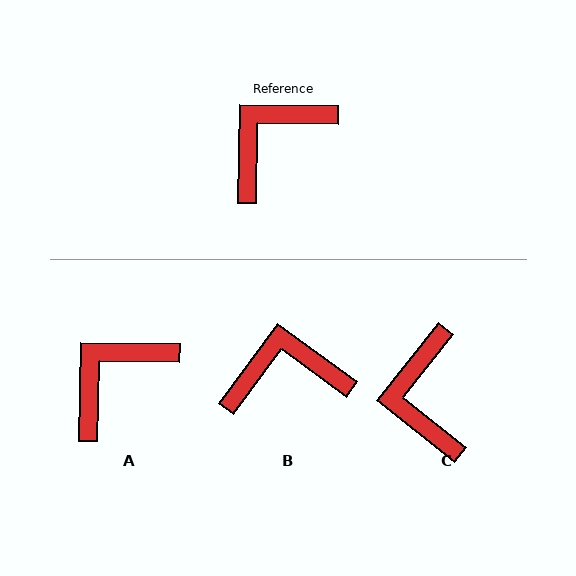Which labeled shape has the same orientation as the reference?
A.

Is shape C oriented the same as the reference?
No, it is off by about 52 degrees.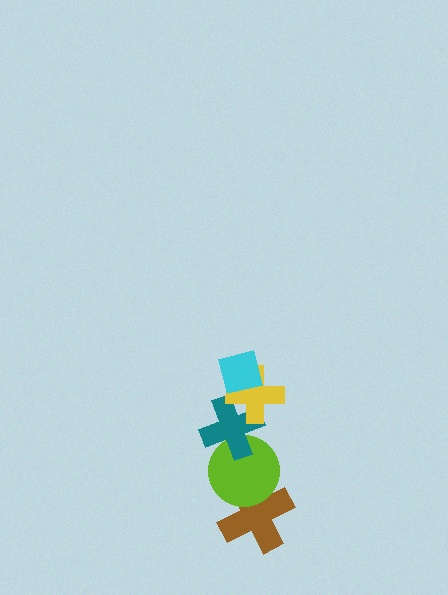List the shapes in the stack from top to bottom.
From top to bottom: the cyan square, the yellow cross, the teal cross, the lime circle, the brown cross.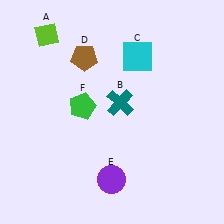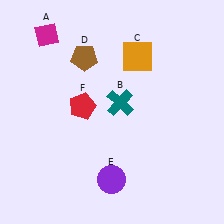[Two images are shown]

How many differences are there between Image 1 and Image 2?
There are 3 differences between the two images.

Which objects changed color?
A changed from lime to magenta. C changed from cyan to orange. F changed from green to red.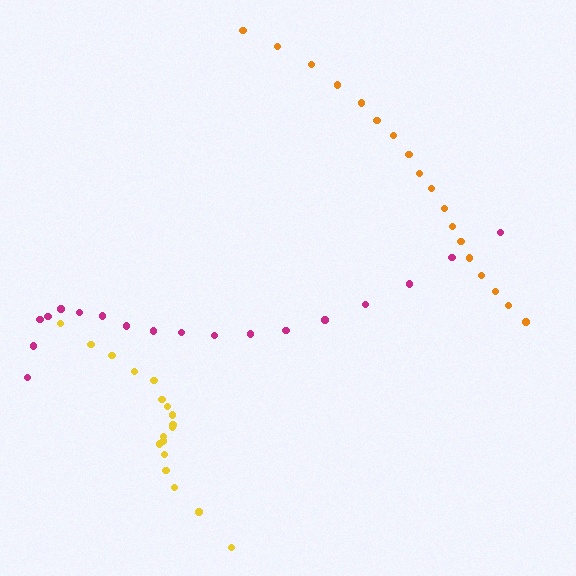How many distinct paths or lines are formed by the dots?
There are 3 distinct paths.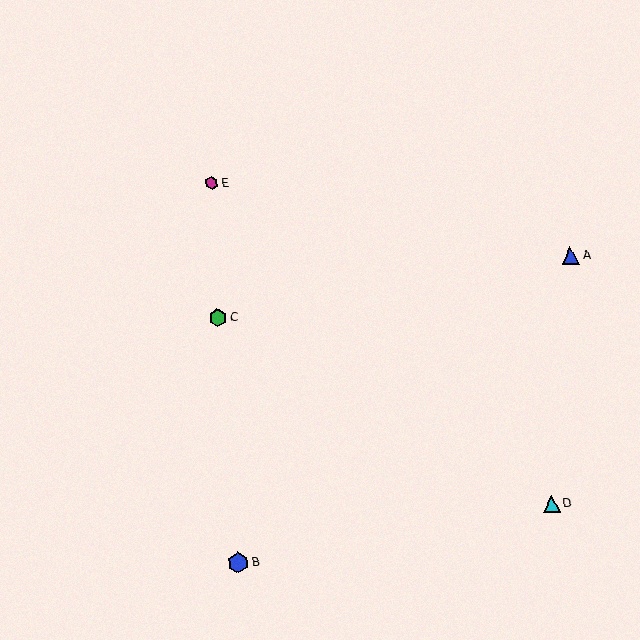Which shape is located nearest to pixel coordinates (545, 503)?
The cyan triangle (labeled D) at (552, 504) is nearest to that location.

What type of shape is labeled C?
Shape C is a green hexagon.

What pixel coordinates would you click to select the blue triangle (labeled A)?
Click at (571, 256) to select the blue triangle A.